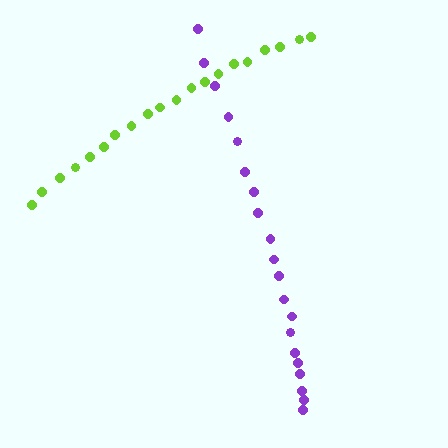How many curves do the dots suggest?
There are 2 distinct paths.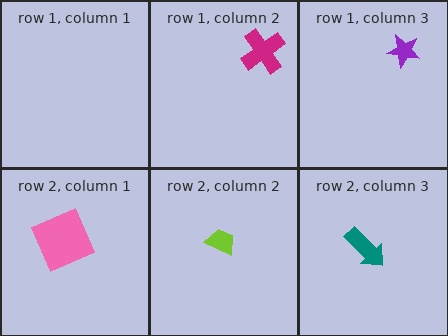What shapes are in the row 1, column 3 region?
The purple star.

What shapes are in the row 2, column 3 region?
The teal arrow.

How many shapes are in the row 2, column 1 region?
1.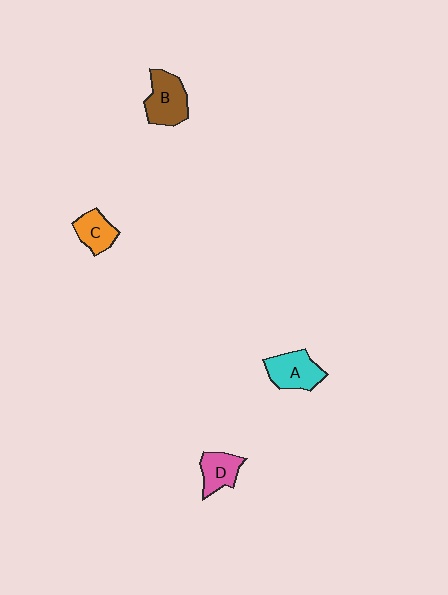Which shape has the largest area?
Shape B (brown).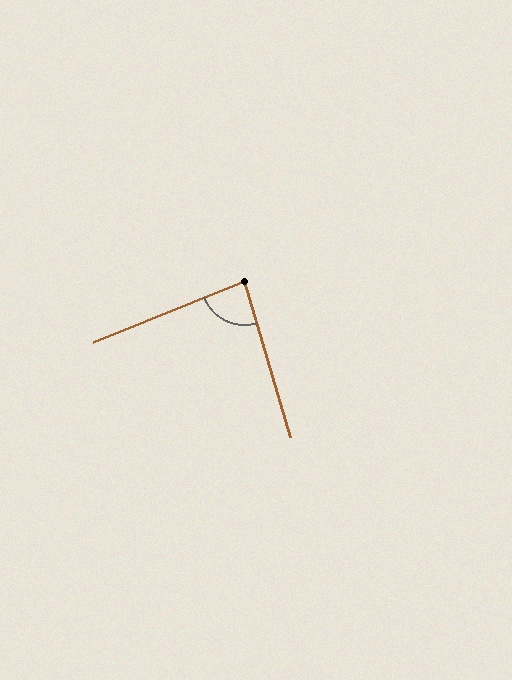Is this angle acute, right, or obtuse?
It is acute.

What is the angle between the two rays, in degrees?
Approximately 84 degrees.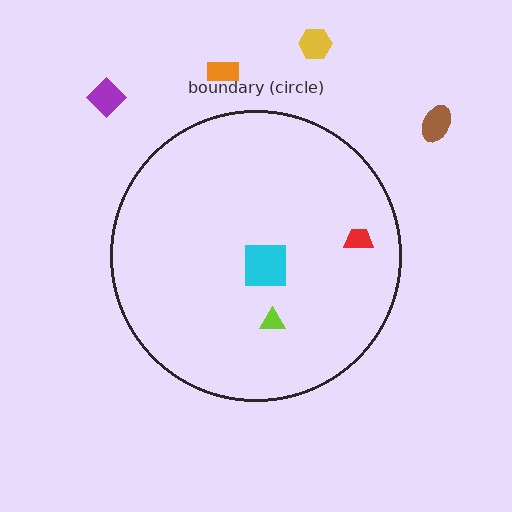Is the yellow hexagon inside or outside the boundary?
Outside.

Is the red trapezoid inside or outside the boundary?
Inside.